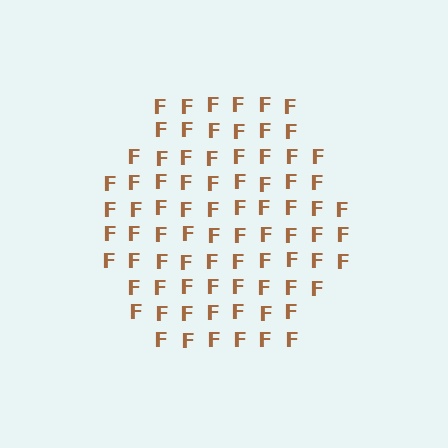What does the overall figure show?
The overall figure shows a hexagon.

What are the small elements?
The small elements are letter F's.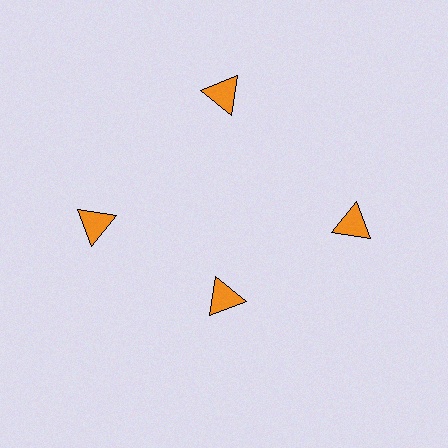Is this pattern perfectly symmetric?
No. The 4 orange triangles are arranged in a ring, but one element near the 6 o'clock position is pulled inward toward the center, breaking the 4-fold rotational symmetry.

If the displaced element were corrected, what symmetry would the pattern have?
It would have 4-fold rotational symmetry — the pattern would map onto itself every 90 degrees.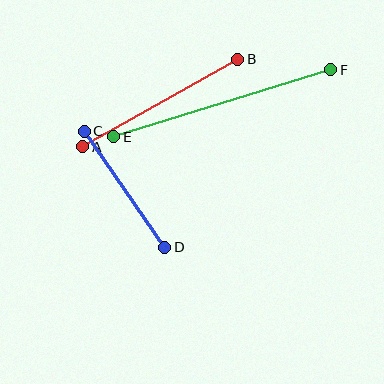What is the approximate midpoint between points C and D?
The midpoint is at approximately (124, 189) pixels.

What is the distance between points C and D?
The distance is approximately 142 pixels.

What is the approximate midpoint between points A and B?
The midpoint is at approximately (160, 103) pixels.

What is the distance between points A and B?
The distance is approximately 178 pixels.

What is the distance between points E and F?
The distance is approximately 228 pixels.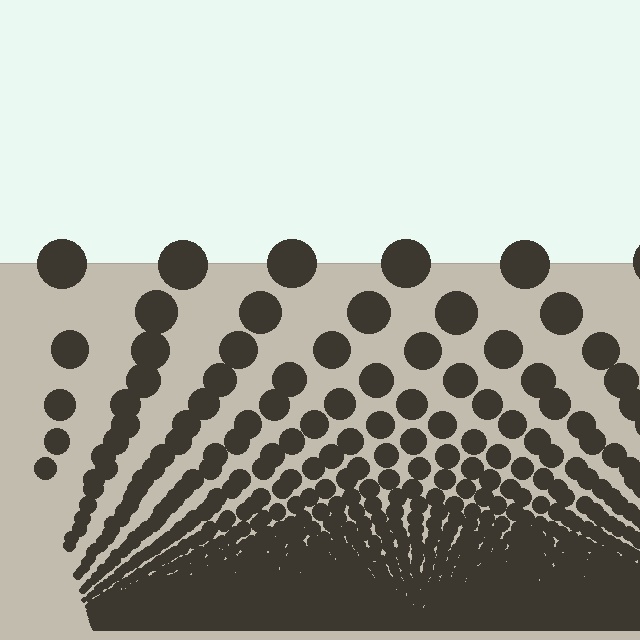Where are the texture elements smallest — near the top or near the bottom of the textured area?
Near the bottom.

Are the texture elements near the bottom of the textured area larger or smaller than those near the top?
Smaller. The gradient is inverted — elements near the bottom are smaller and denser.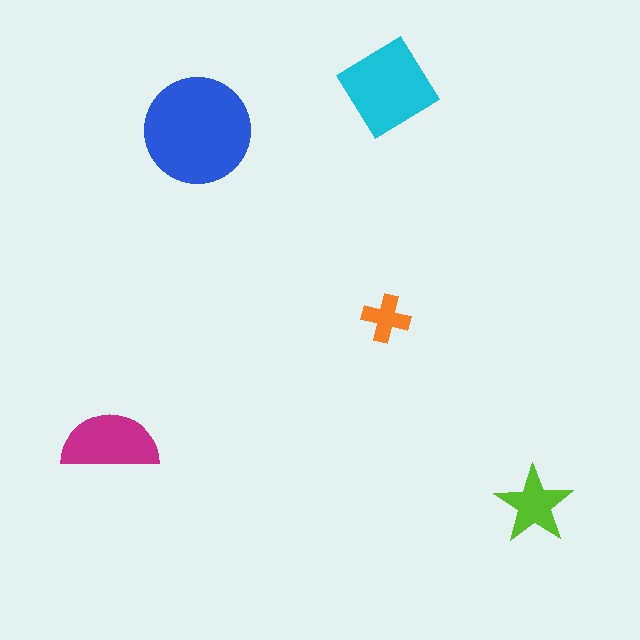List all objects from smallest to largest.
The orange cross, the lime star, the magenta semicircle, the cyan diamond, the blue circle.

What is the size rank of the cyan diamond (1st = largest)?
2nd.